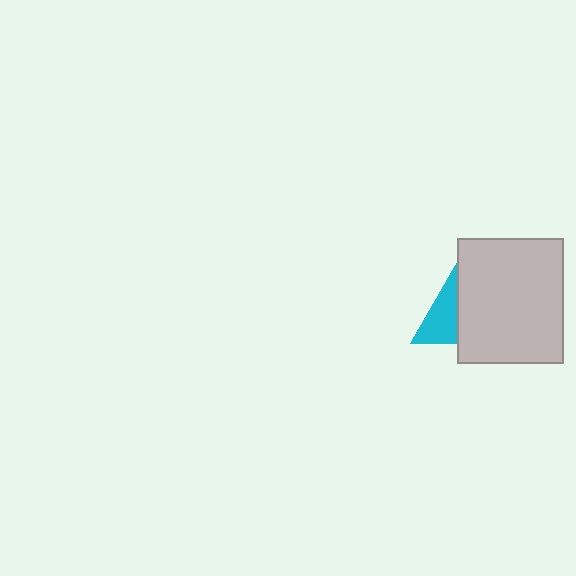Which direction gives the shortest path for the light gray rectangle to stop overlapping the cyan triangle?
Moving right gives the shortest separation.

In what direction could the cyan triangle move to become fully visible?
The cyan triangle could move left. That would shift it out from behind the light gray rectangle entirely.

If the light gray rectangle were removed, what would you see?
You would see the complete cyan triangle.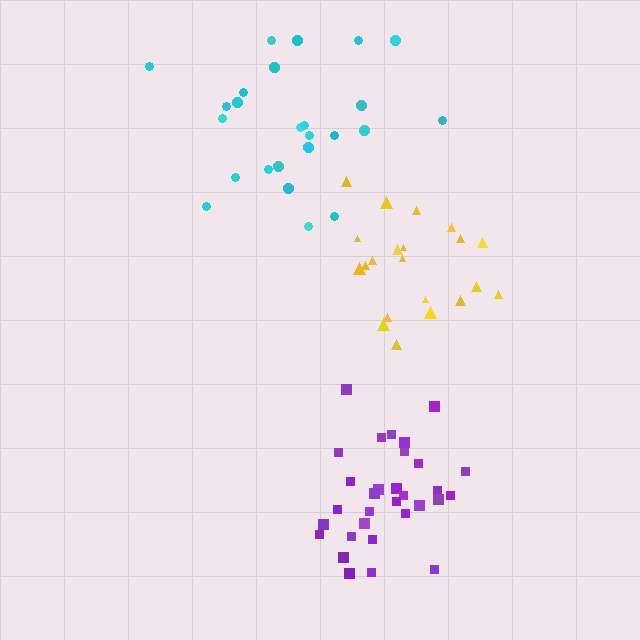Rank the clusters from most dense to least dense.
purple, yellow, cyan.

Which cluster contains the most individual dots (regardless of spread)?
Purple (31).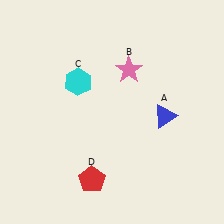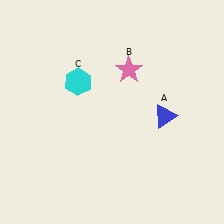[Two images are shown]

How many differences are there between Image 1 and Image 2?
There is 1 difference between the two images.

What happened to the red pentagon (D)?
The red pentagon (D) was removed in Image 2. It was in the bottom-left area of Image 1.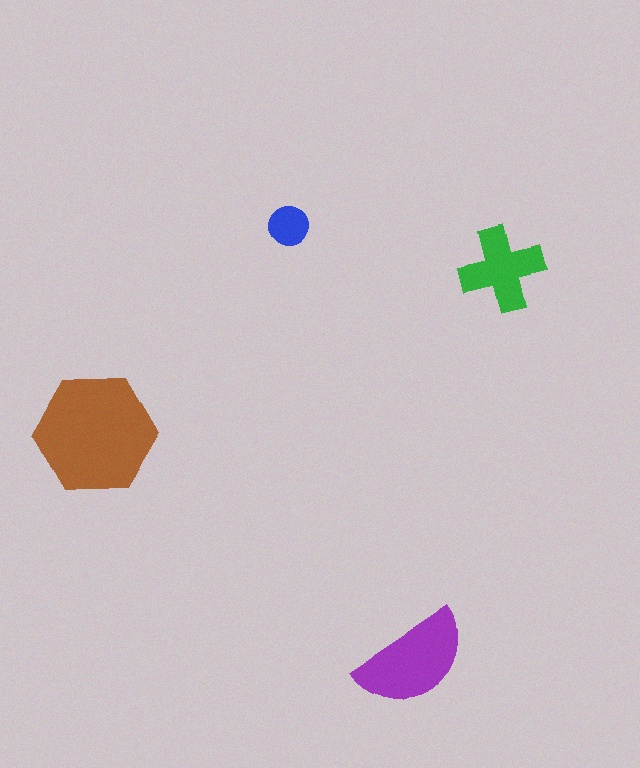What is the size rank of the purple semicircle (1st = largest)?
2nd.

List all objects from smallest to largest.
The blue circle, the green cross, the purple semicircle, the brown hexagon.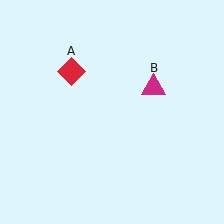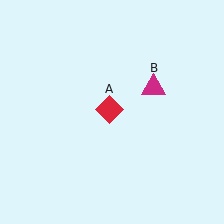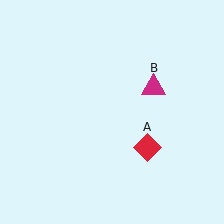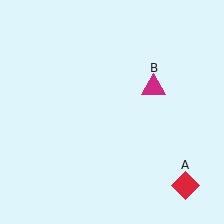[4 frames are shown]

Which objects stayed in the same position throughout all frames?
Magenta triangle (object B) remained stationary.